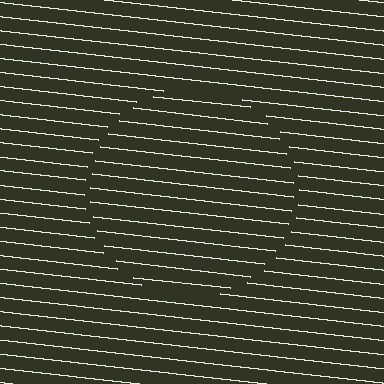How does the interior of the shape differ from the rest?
The interior of the shape contains the same grating, shifted by half a period — the contour is defined by the phase discontinuity where line-ends from the inner and outer gratings abut.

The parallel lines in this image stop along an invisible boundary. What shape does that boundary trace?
An illusory circle. The interior of the shape contains the same grating, shifted by half a period — the contour is defined by the phase discontinuity where line-ends from the inner and outer gratings abut.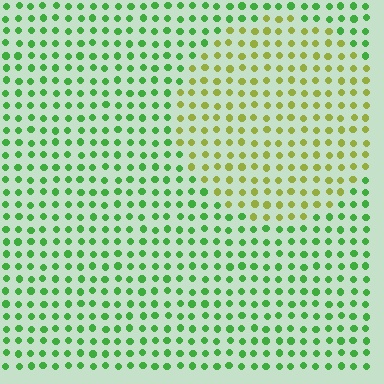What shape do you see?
I see a circle.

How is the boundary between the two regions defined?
The boundary is defined purely by a slight shift in hue (about 47 degrees). Spacing, size, and orientation are identical on both sides.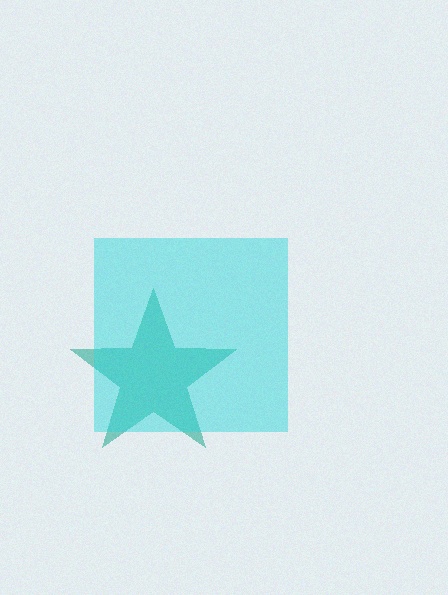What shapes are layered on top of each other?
The layered shapes are: a teal star, a cyan square.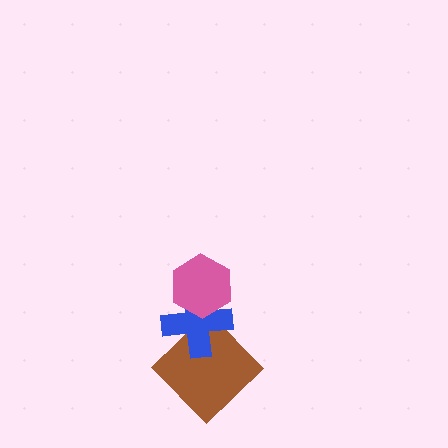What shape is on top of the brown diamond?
The blue cross is on top of the brown diamond.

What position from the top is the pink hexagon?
The pink hexagon is 1st from the top.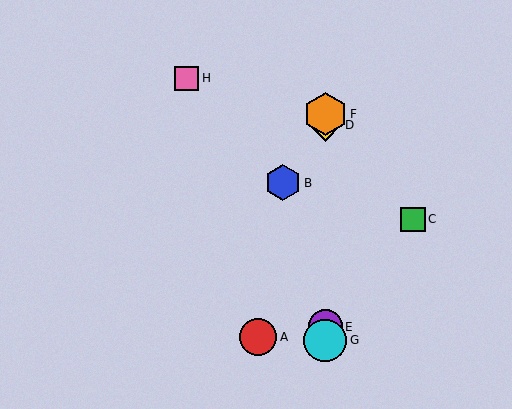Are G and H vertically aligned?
No, G is at x≈325 and H is at x≈187.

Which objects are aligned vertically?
Objects D, E, F, G are aligned vertically.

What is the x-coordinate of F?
Object F is at x≈325.